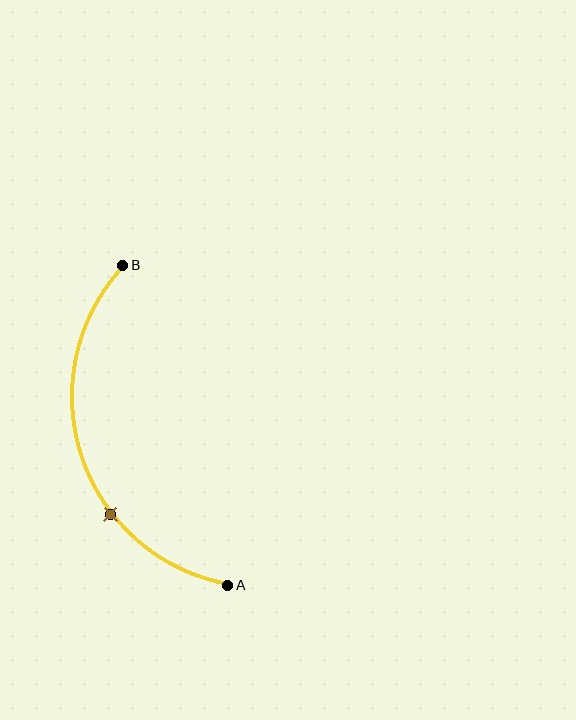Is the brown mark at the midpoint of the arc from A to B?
No. The brown mark lies on the arc but is closer to endpoint A. The arc midpoint would be at the point on the curve equidistant along the arc from both A and B.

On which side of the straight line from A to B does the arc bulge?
The arc bulges to the left of the straight line connecting A and B.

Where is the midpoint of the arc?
The arc midpoint is the point on the curve farthest from the straight line joining A and B. It sits to the left of that line.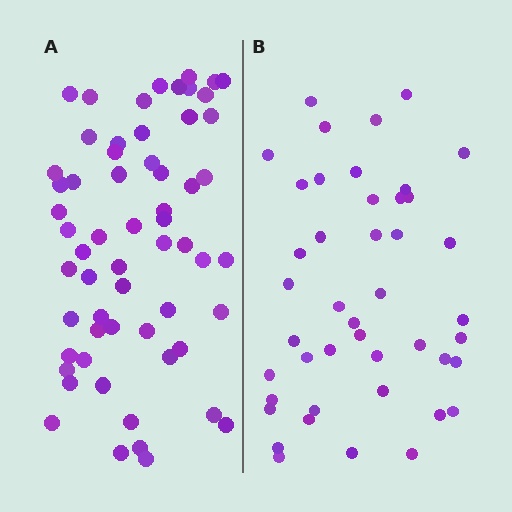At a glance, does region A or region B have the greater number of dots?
Region A (the left region) has more dots.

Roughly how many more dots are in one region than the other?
Region A has approximately 15 more dots than region B.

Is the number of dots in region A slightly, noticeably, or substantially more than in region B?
Region A has noticeably more, but not dramatically so. The ratio is roughly 1.4 to 1.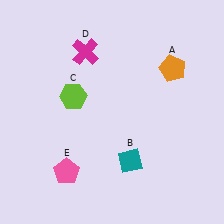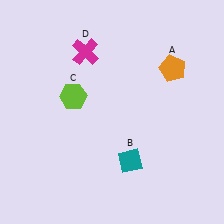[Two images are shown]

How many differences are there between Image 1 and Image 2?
There is 1 difference between the two images.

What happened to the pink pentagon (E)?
The pink pentagon (E) was removed in Image 2. It was in the bottom-left area of Image 1.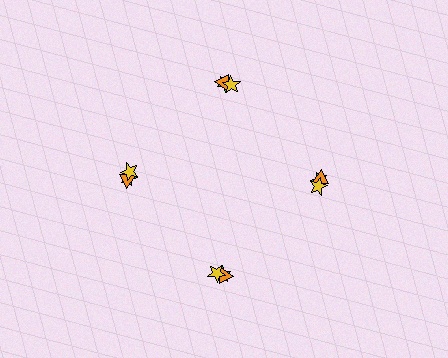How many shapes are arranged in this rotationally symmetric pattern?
There are 12 shapes, arranged in 4 groups of 3.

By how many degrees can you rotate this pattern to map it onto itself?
The pattern maps onto itself every 90 degrees of rotation.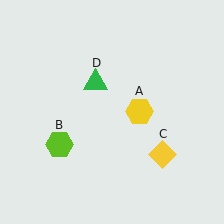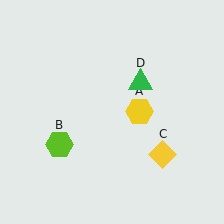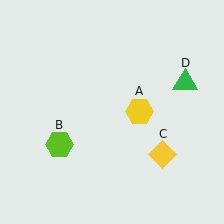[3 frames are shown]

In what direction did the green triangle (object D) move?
The green triangle (object D) moved right.